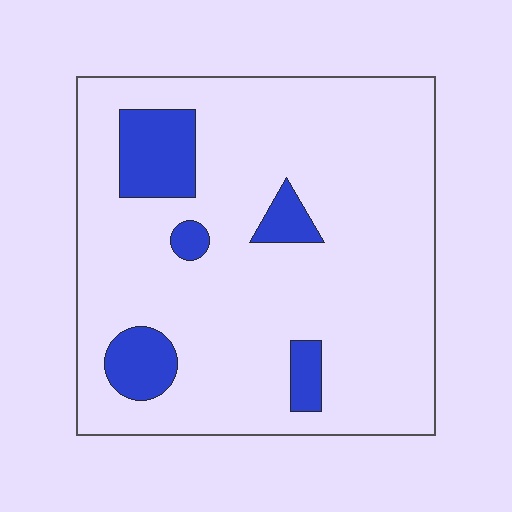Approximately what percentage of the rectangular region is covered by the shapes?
Approximately 15%.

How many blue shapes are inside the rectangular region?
5.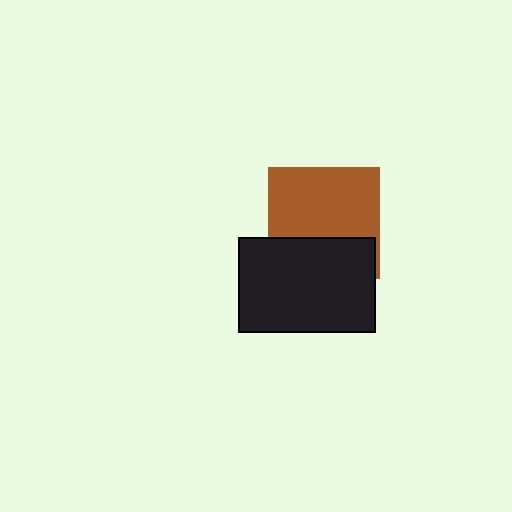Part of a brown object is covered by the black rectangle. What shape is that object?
It is a square.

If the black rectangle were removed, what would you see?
You would see the complete brown square.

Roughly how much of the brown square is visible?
About half of it is visible (roughly 64%).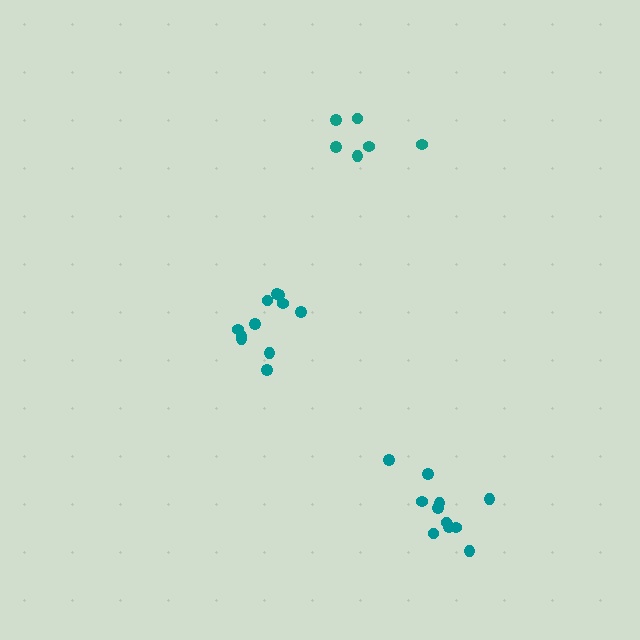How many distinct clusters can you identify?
There are 3 distinct clusters.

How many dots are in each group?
Group 1: 6 dots, Group 2: 11 dots, Group 3: 11 dots (28 total).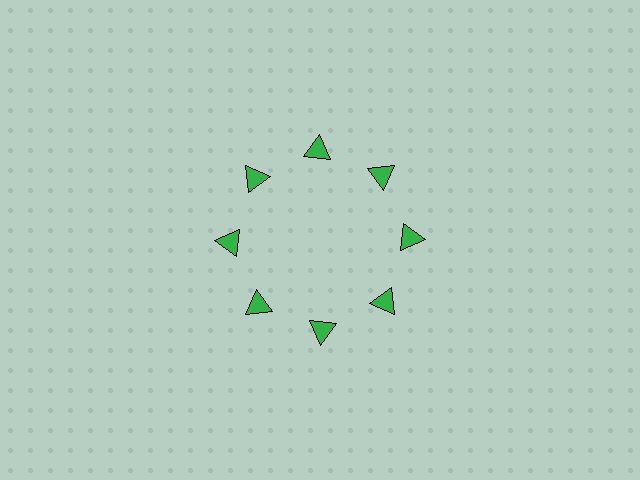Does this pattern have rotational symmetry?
Yes, this pattern has 8-fold rotational symmetry. It looks the same after rotating 45 degrees around the center.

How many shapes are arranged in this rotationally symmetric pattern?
There are 8 shapes, arranged in 8 groups of 1.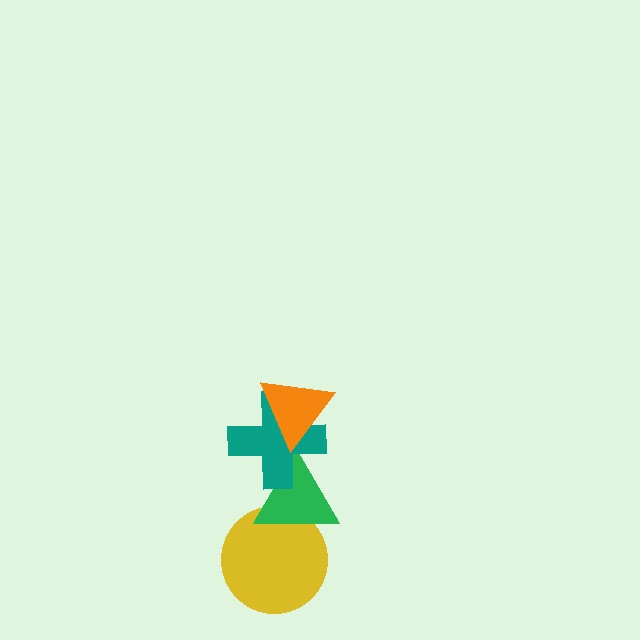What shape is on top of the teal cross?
The orange triangle is on top of the teal cross.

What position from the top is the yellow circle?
The yellow circle is 4th from the top.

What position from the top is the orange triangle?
The orange triangle is 1st from the top.